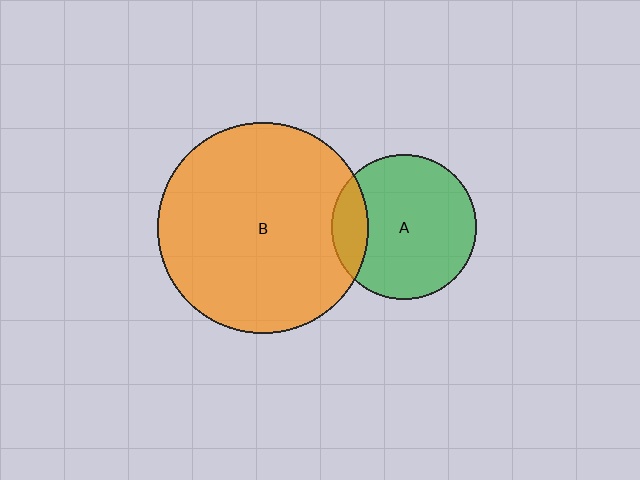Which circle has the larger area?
Circle B (orange).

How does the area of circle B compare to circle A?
Approximately 2.1 times.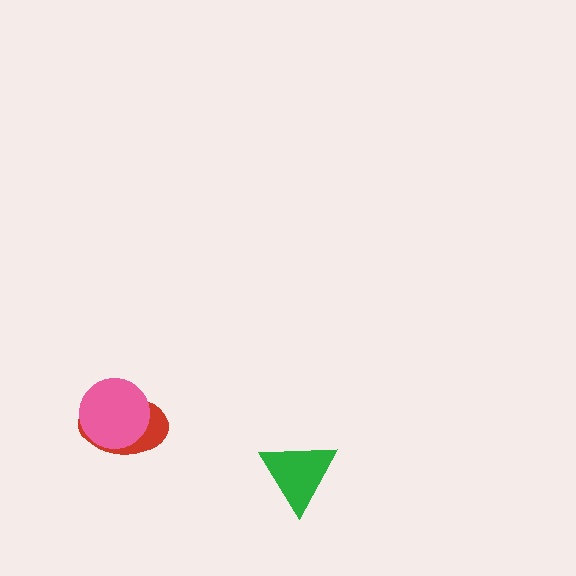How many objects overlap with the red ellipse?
1 object overlaps with the red ellipse.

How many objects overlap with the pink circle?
1 object overlaps with the pink circle.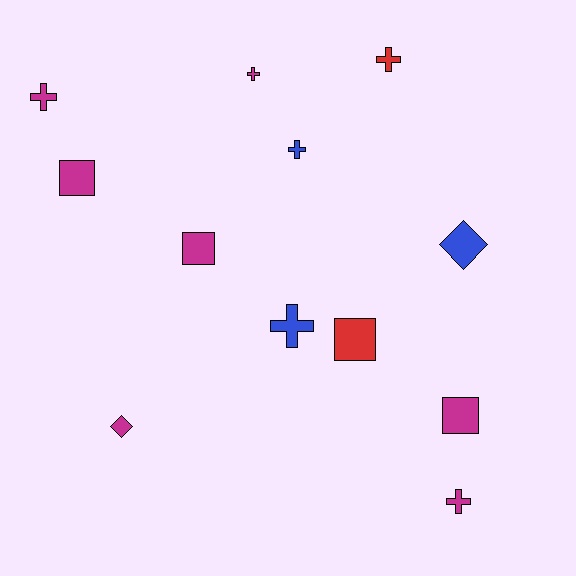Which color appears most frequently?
Magenta, with 7 objects.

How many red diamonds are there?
There are no red diamonds.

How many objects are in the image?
There are 12 objects.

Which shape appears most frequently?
Cross, with 6 objects.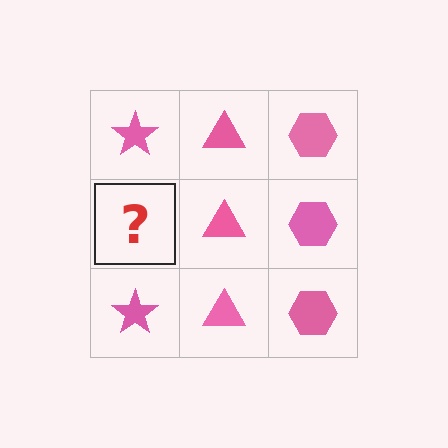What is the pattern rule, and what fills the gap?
The rule is that each column has a consistent shape. The gap should be filled with a pink star.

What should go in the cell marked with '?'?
The missing cell should contain a pink star.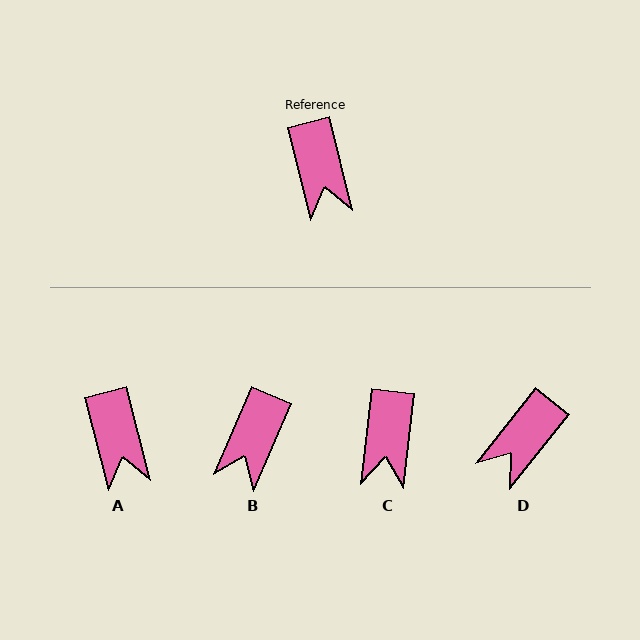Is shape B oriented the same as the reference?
No, it is off by about 37 degrees.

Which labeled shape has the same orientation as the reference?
A.